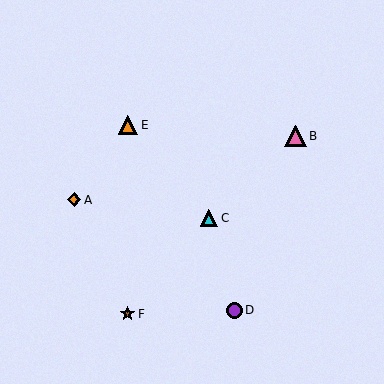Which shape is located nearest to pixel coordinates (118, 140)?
The orange triangle (labeled E) at (128, 125) is nearest to that location.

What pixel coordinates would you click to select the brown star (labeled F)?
Click at (127, 314) to select the brown star F.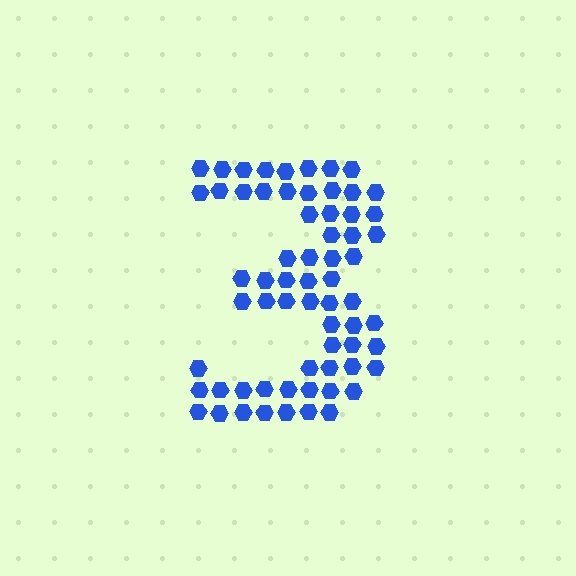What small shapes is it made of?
It is made of small hexagons.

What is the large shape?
The large shape is the digit 3.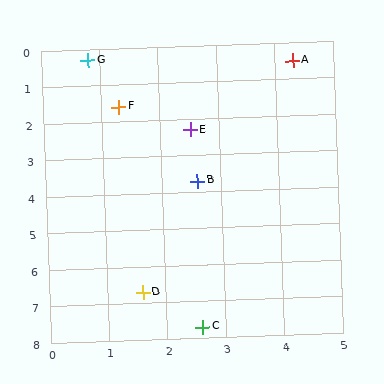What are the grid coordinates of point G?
Point G is at approximately (0.8, 0.3).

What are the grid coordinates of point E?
Point E is at approximately (2.5, 2.3).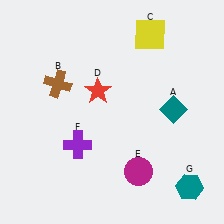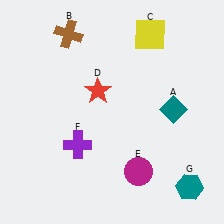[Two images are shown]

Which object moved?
The brown cross (B) moved up.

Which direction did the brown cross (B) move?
The brown cross (B) moved up.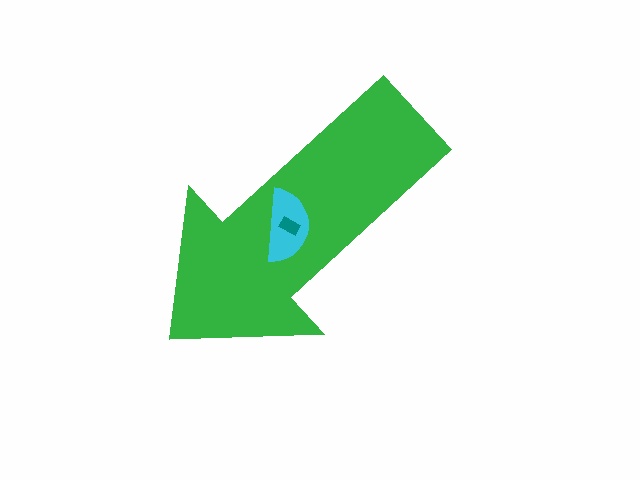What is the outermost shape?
The green arrow.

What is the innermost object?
The teal rectangle.